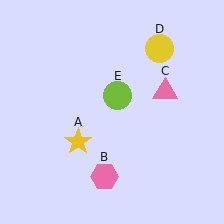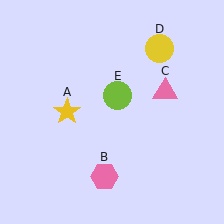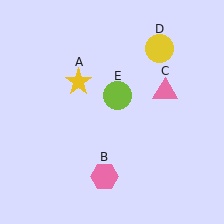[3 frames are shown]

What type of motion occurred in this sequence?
The yellow star (object A) rotated clockwise around the center of the scene.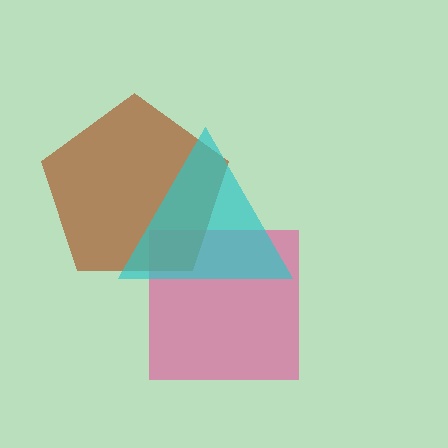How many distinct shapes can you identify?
There are 3 distinct shapes: a pink square, a brown pentagon, a cyan triangle.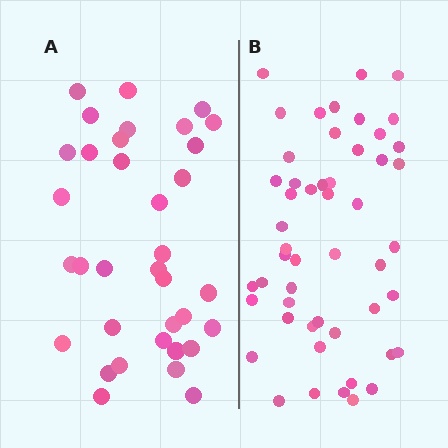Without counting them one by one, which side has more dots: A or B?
Region B (the right region) has more dots.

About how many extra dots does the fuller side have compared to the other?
Region B has approximately 15 more dots than region A.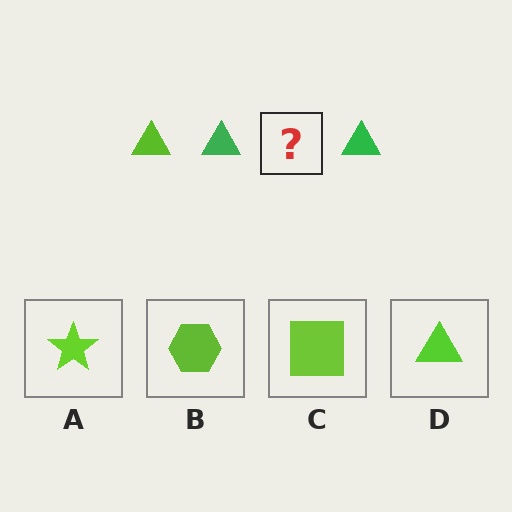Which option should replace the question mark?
Option D.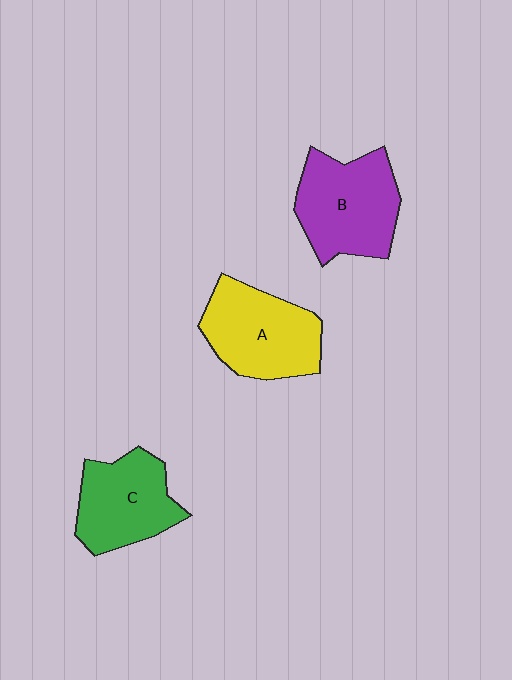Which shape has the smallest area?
Shape C (green).